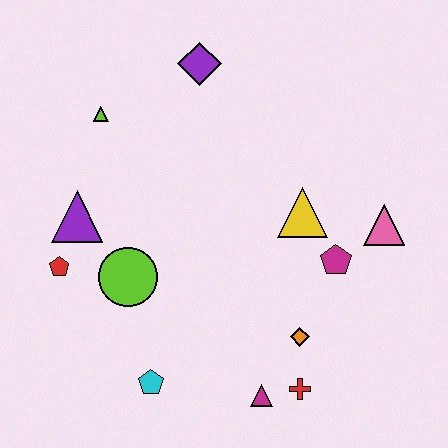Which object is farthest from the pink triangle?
The red pentagon is farthest from the pink triangle.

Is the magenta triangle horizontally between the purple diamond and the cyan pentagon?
No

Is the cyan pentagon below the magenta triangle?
No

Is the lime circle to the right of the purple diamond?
No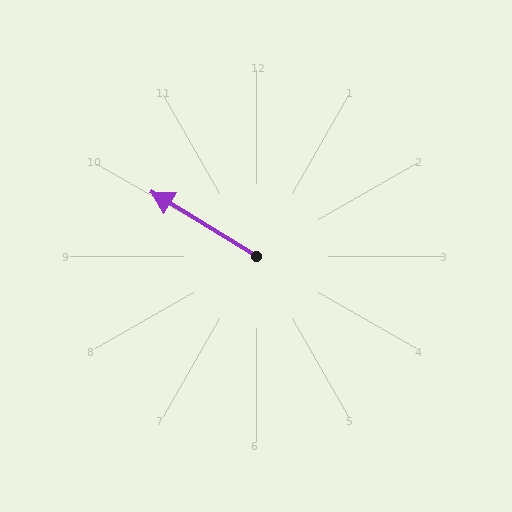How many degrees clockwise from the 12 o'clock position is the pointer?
Approximately 302 degrees.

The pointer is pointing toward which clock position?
Roughly 10 o'clock.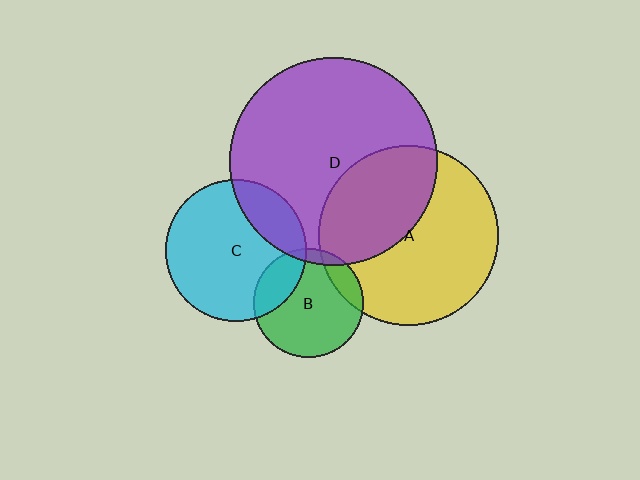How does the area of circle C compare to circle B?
Approximately 1.7 times.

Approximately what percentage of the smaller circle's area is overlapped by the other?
Approximately 20%.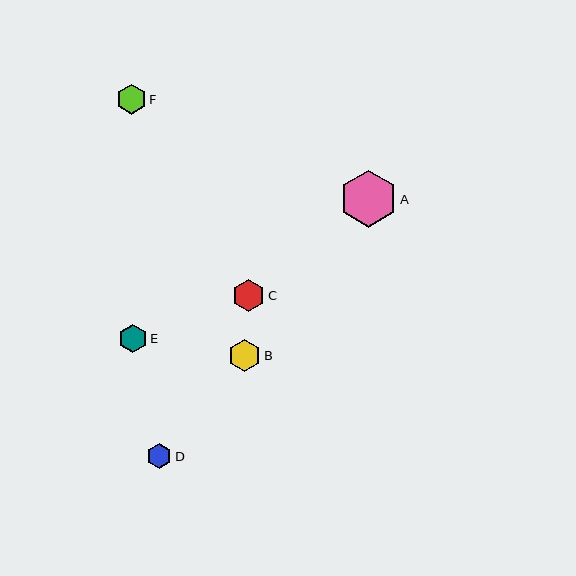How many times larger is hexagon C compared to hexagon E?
Hexagon C is approximately 1.1 times the size of hexagon E.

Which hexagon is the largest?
Hexagon A is the largest with a size of approximately 57 pixels.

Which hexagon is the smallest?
Hexagon D is the smallest with a size of approximately 25 pixels.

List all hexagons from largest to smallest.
From largest to smallest: A, C, B, F, E, D.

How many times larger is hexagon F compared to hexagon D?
Hexagon F is approximately 1.2 times the size of hexagon D.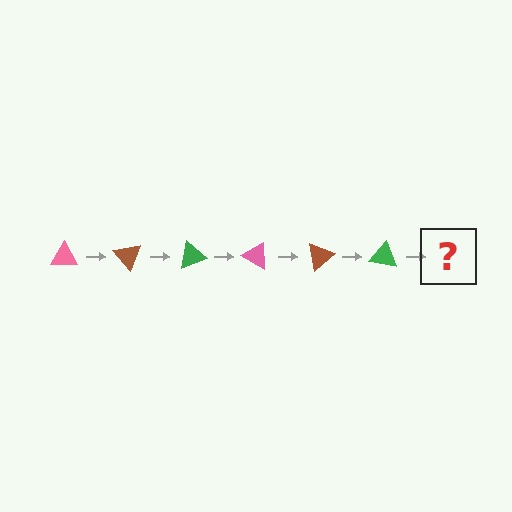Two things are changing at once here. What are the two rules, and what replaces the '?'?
The two rules are that it rotates 50 degrees each step and the color cycles through pink, brown, and green. The '?' should be a pink triangle, rotated 300 degrees from the start.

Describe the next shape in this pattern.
It should be a pink triangle, rotated 300 degrees from the start.